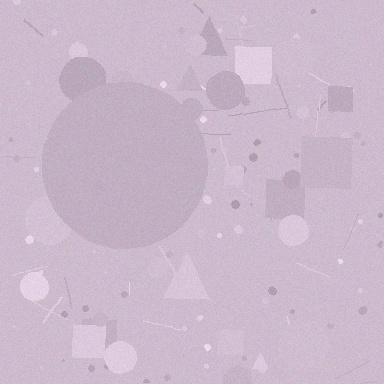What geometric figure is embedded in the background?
A circle is embedded in the background.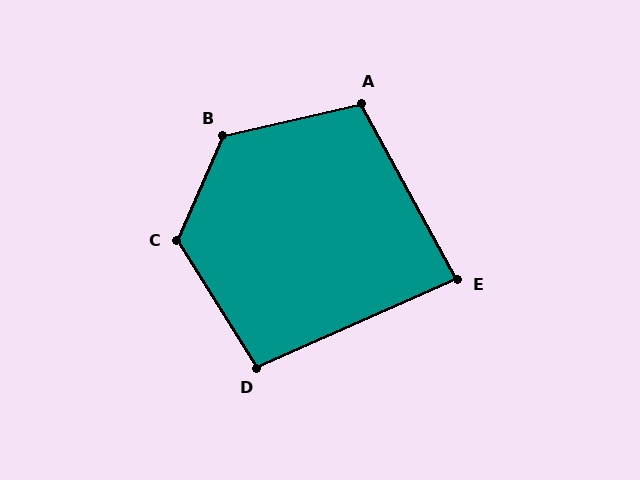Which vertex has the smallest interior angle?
E, at approximately 85 degrees.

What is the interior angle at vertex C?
Approximately 125 degrees (obtuse).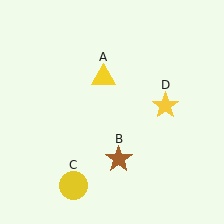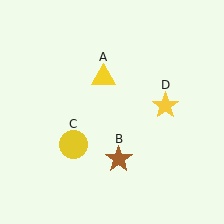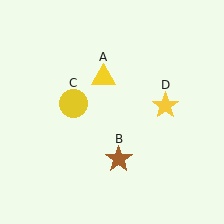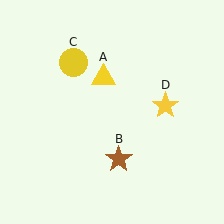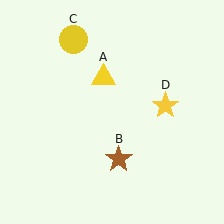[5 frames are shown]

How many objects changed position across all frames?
1 object changed position: yellow circle (object C).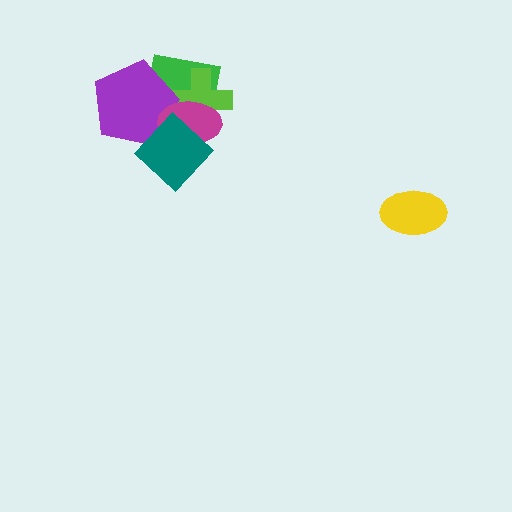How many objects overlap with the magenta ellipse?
4 objects overlap with the magenta ellipse.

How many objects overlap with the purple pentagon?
4 objects overlap with the purple pentagon.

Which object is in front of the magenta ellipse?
The teal diamond is in front of the magenta ellipse.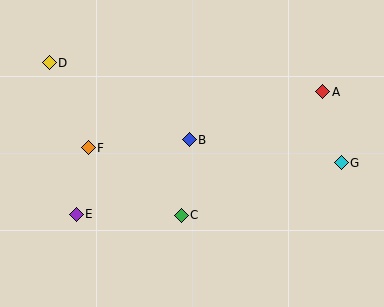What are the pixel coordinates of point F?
Point F is at (88, 148).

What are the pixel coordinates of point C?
Point C is at (181, 216).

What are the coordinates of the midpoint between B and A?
The midpoint between B and A is at (256, 116).